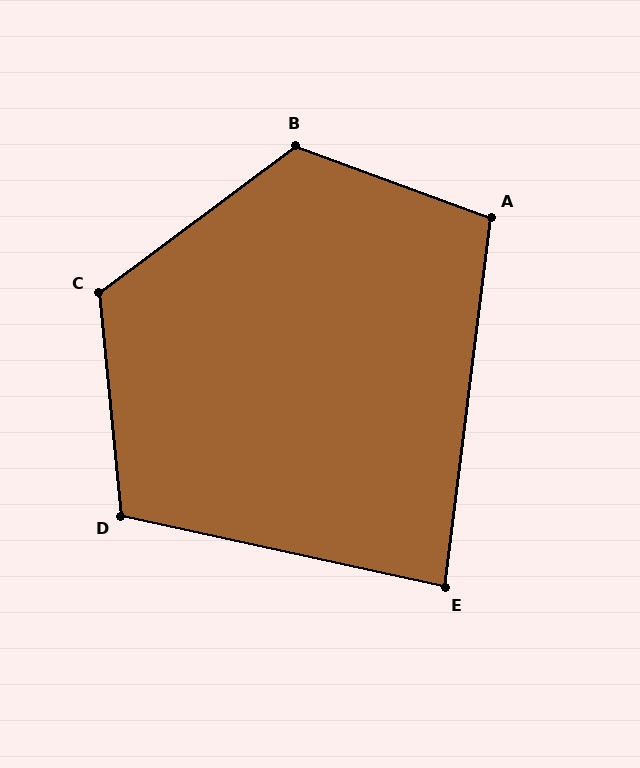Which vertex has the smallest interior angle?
E, at approximately 85 degrees.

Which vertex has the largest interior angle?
B, at approximately 123 degrees.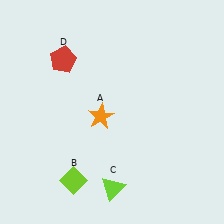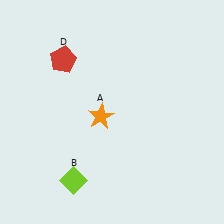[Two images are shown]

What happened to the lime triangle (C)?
The lime triangle (C) was removed in Image 2. It was in the bottom-right area of Image 1.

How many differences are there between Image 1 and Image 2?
There is 1 difference between the two images.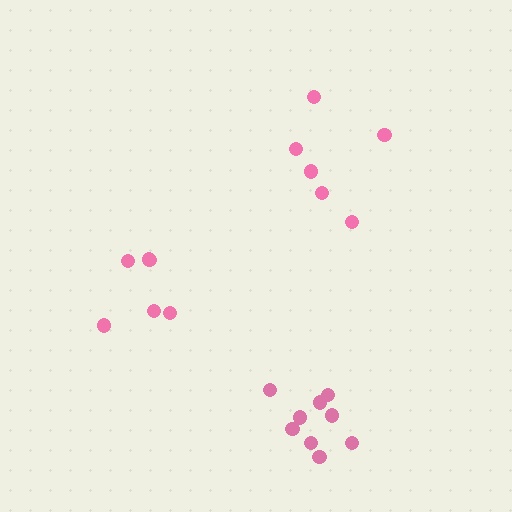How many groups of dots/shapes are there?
There are 3 groups.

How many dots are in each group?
Group 1: 6 dots, Group 2: 6 dots, Group 3: 9 dots (21 total).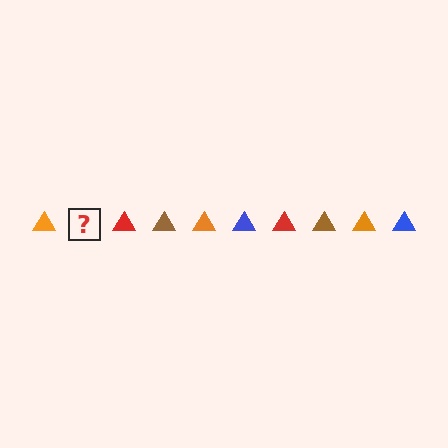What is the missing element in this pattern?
The missing element is a blue triangle.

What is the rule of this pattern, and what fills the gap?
The rule is that the pattern cycles through orange, blue, red, brown triangles. The gap should be filled with a blue triangle.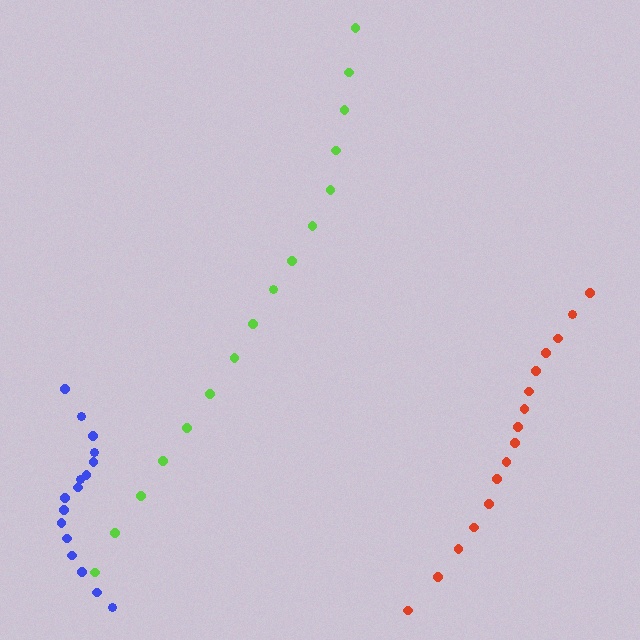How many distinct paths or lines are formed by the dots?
There are 3 distinct paths.